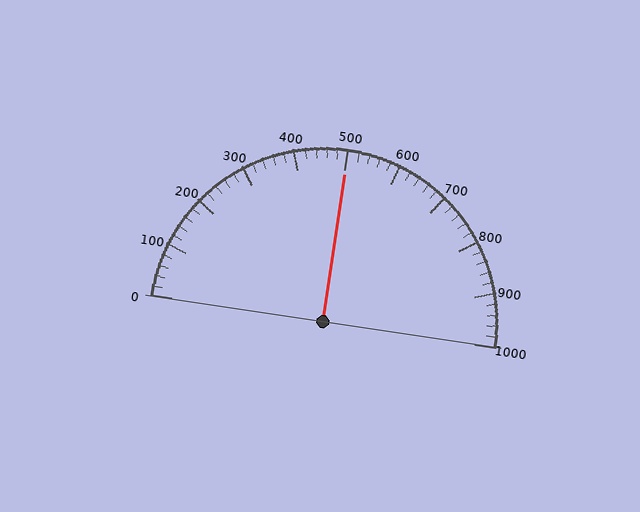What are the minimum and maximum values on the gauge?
The gauge ranges from 0 to 1000.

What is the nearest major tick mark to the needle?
The nearest major tick mark is 500.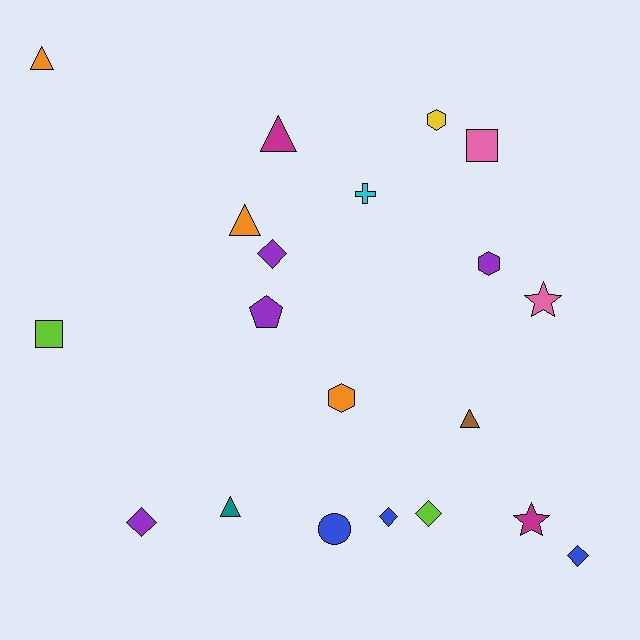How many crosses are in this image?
There is 1 cross.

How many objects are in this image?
There are 20 objects.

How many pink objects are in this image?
There are 2 pink objects.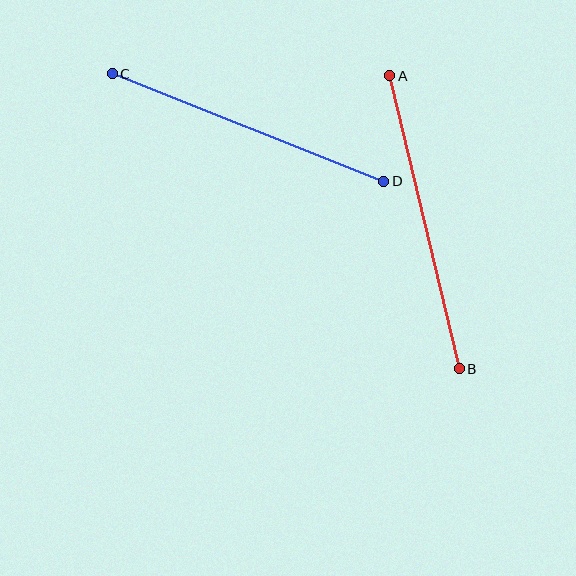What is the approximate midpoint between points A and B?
The midpoint is at approximately (424, 222) pixels.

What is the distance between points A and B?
The distance is approximately 301 pixels.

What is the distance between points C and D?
The distance is approximately 292 pixels.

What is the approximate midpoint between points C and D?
The midpoint is at approximately (248, 127) pixels.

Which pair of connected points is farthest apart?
Points A and B are farthest apart.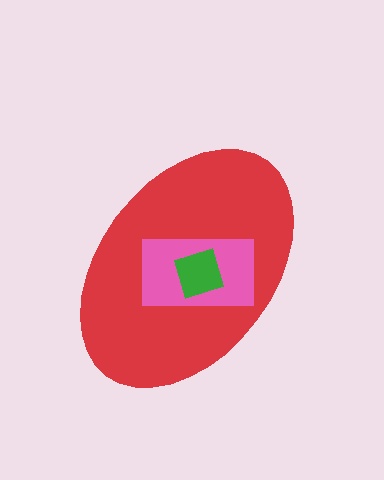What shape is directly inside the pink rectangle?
The green diamond.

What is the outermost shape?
The red ellipse.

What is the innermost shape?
The green diamond.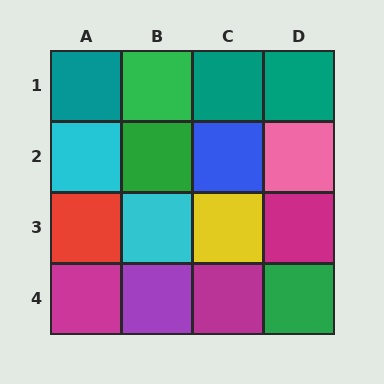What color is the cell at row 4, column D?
Green.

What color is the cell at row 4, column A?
Magenta.